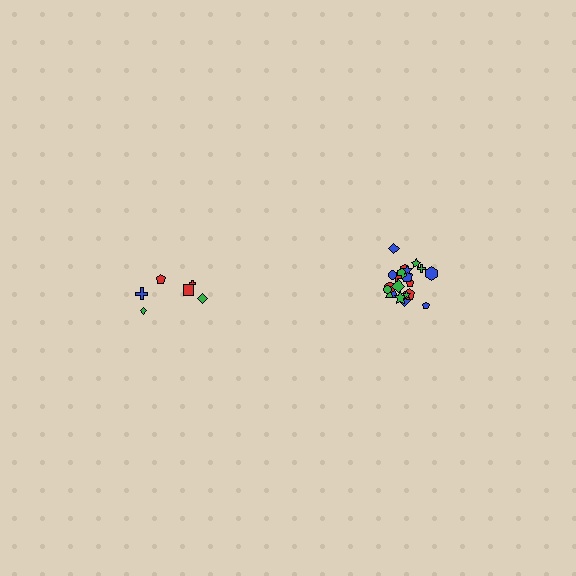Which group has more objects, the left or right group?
The right group.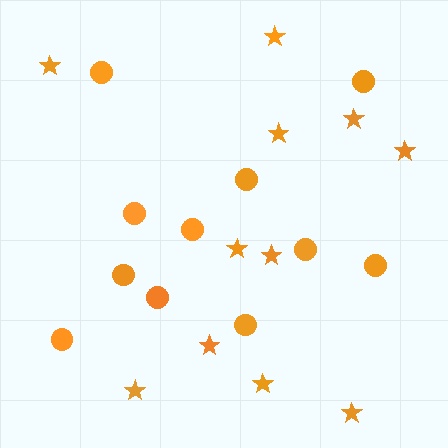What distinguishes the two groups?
There are 2 groups: one group of stars (11) and one group of circles (11).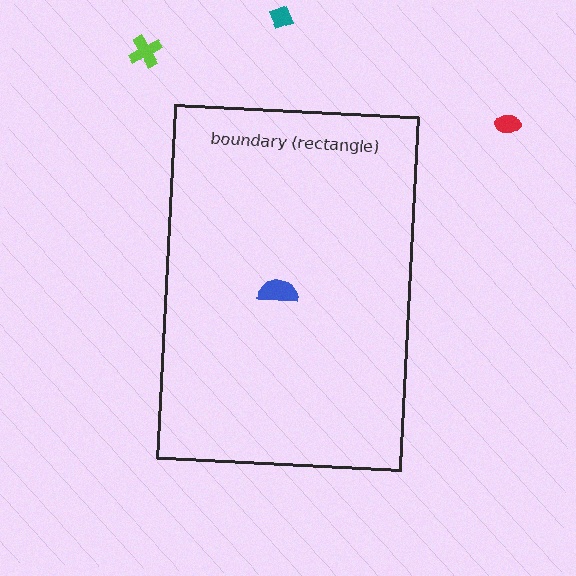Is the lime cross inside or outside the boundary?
Outside.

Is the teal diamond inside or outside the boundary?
Outside.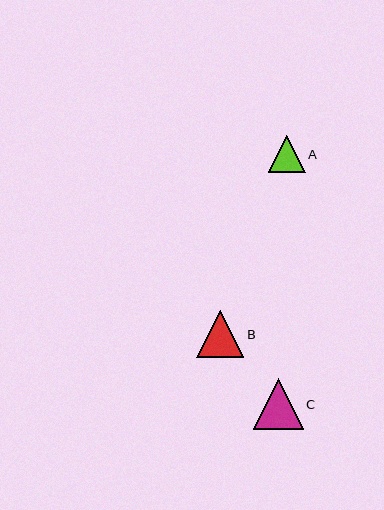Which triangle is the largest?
Triangle C is the largest with a size of approximately 50 pixels.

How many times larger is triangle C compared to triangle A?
Triangle C is approximately 1.4 times the size of triangle A.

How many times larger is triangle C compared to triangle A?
Triangle C is approximately 1.4 times the size of triangle A.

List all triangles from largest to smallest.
From largest to smallest: C, B, A.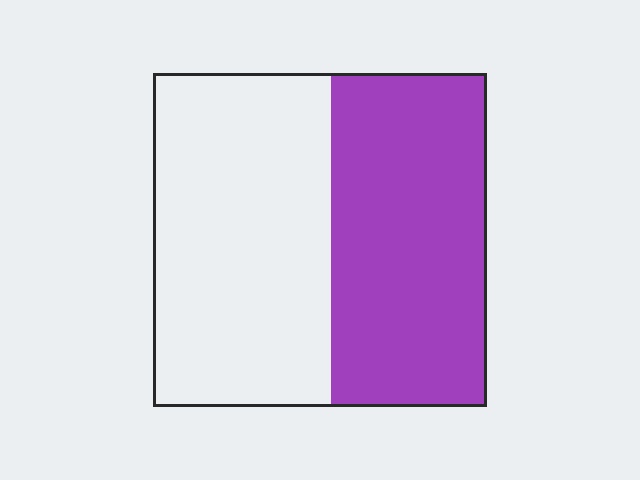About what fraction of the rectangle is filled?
About one half (1/2).